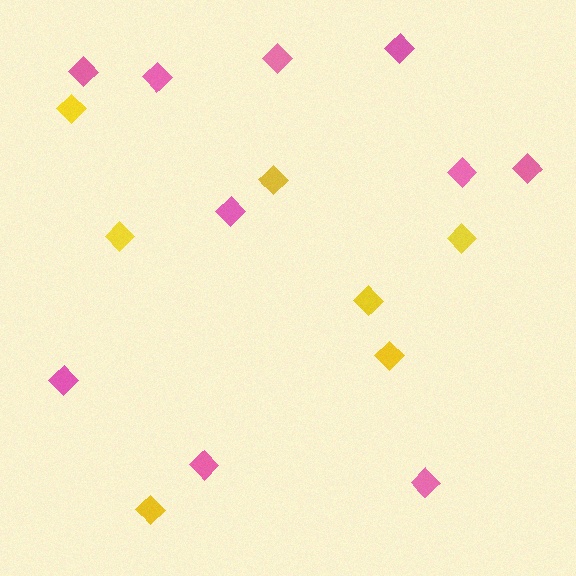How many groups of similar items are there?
There are 2 groups: one group of yellow diamonds (7) and one group of pink diamonds (10).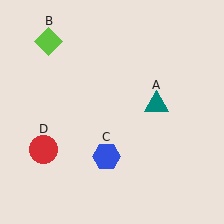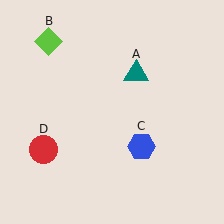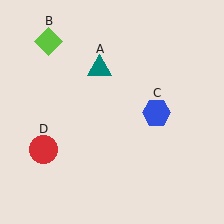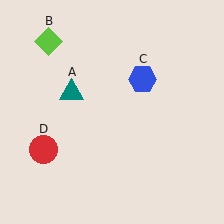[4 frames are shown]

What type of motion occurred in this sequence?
The teal triangle (object A), blue hexagon (object C) rotated counterclockwise around the center of the scene.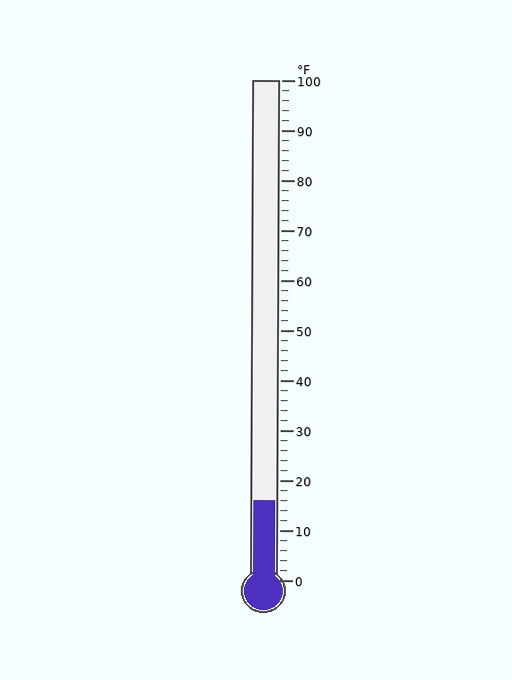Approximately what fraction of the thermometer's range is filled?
The thermometer is filled to approximately 15% of its range.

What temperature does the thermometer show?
The thermometer shows approximately 16°F.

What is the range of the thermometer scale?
The thermometer scale ranges from 0°F to 100°F.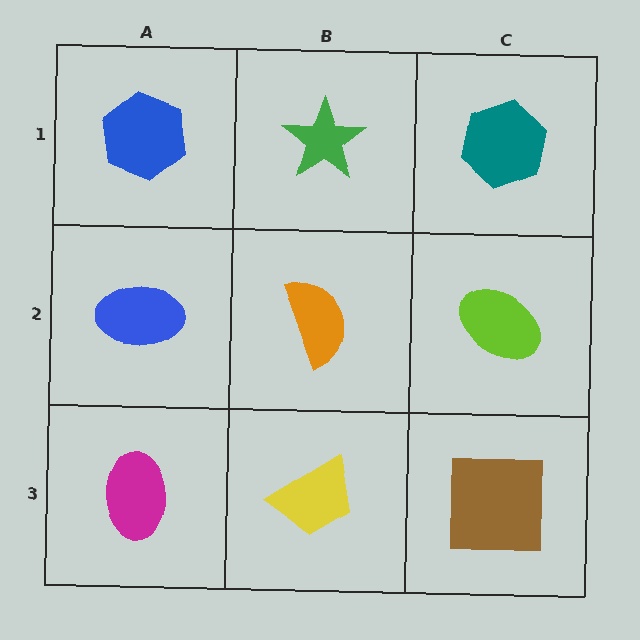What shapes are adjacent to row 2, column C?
A teal hexagon (row 1, column C), a brown square (row 3, column C), an orange semicircle (row 2, column B).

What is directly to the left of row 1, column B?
A blue hexagon.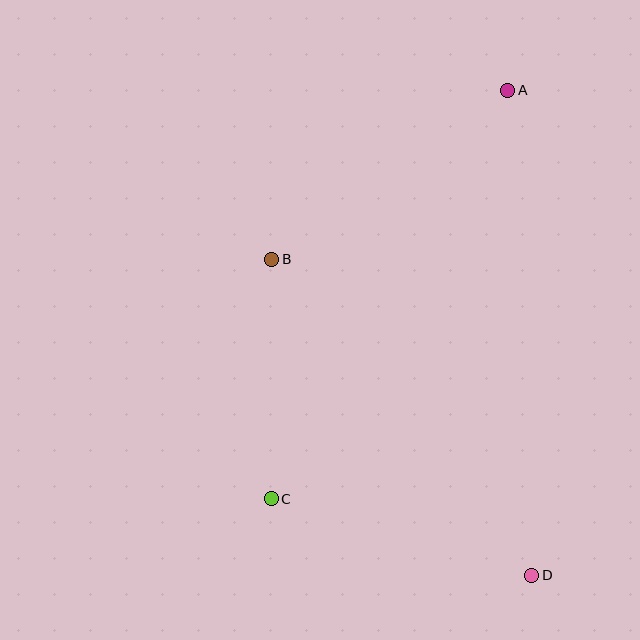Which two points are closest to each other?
Points B and C are closest to each other.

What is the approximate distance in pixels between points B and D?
The distance between B and D is approximately 409 pixels.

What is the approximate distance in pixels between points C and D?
The distance between C and D is approximately 271 pixels.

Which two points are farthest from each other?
Points A and D are farthest from each other.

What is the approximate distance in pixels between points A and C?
The distance between A and C is approximately 472 pixels.